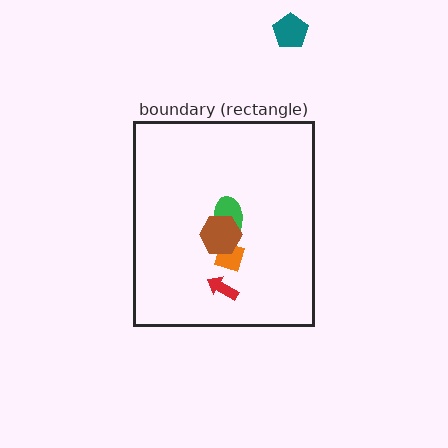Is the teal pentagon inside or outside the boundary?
Outside.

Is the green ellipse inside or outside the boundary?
Inside.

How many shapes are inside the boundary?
4 inside, 1 outside.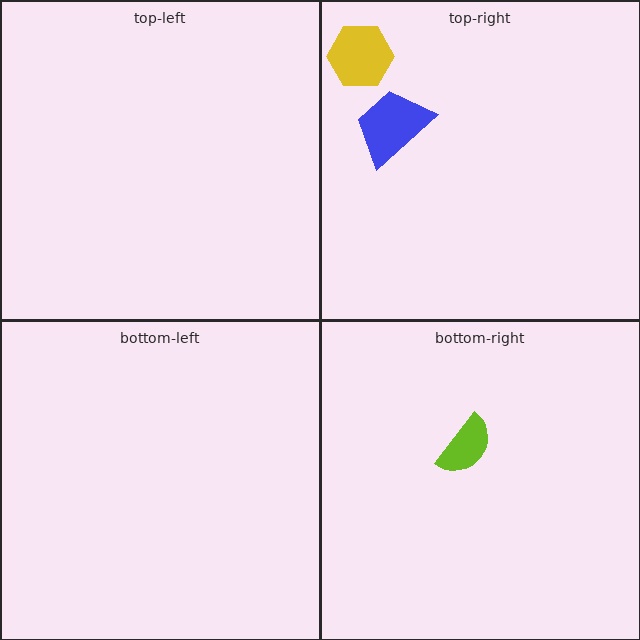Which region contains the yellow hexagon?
The top-right region.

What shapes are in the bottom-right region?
The lime semicircle.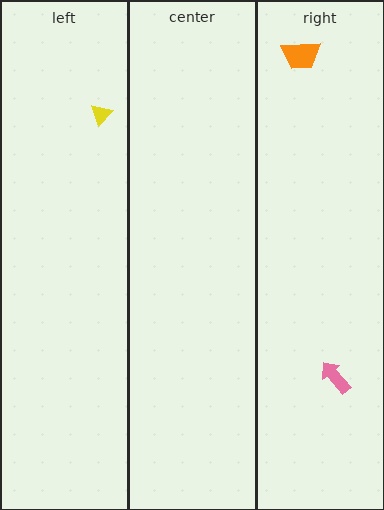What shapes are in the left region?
The yellow triangle.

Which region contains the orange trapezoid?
The right region.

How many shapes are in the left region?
1.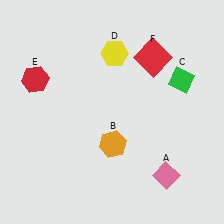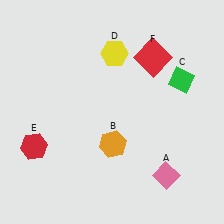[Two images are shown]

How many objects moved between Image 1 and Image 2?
1 object moved between the two images.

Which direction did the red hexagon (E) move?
The red hexagon (E) moved down.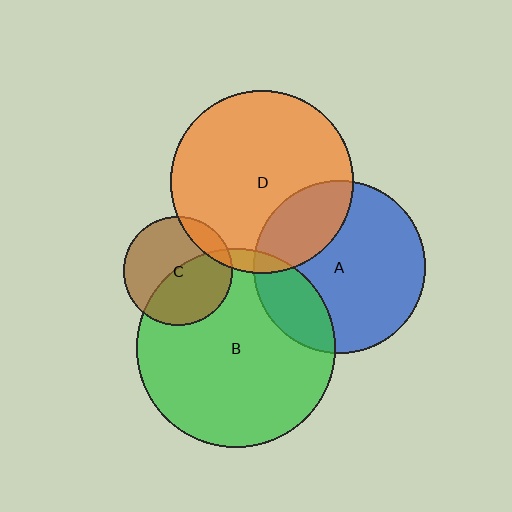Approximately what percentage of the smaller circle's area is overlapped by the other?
Approximately 20%.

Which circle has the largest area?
Circle B (green).